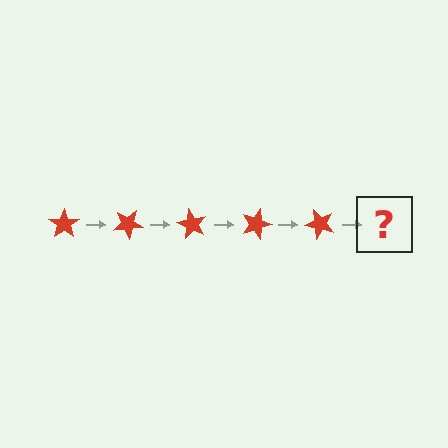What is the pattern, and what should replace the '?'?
The pattern is that the star rotates 30 degrees each step. The '?' should be a red star rotated 150 degrees.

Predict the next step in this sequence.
The next step is a red star rotated 150 degrees.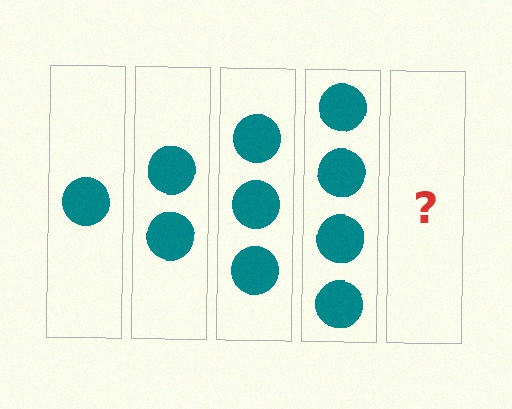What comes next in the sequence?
The next element should be 5 circles.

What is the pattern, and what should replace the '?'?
The pattern is that each step adds one more circle. The '?' should be 5 circles.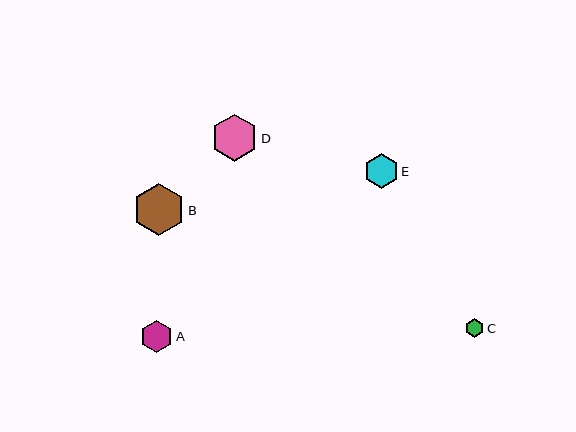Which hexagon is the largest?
Hexagon B is the largest with a size of approximately 52 pixels.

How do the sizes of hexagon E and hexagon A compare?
Hexagon E and hexagon A are approximately the same size.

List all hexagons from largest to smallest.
From largest to smallest: B, D, E, A, C.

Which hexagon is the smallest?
Hexagon C is the smallest with a size of approximately 18 pixels.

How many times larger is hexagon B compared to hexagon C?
Hexagon B is approximately 2.9 times the size of hexagon C.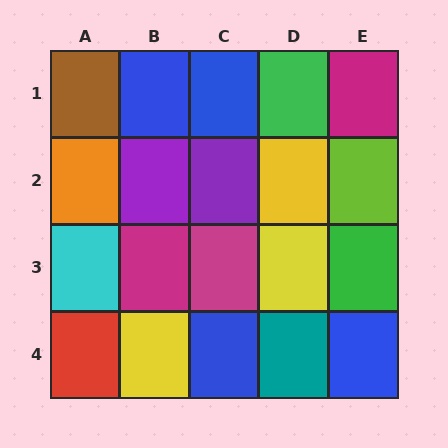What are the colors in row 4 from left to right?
Red, yellow, blue, teal, blue.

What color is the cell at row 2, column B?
Purple.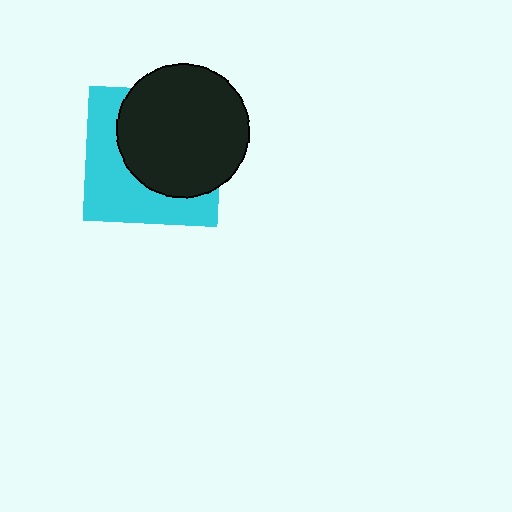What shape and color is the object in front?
The object in front is a black circle.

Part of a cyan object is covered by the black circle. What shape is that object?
It is a square.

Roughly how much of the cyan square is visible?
A small part of it is visible (roughly 44%).